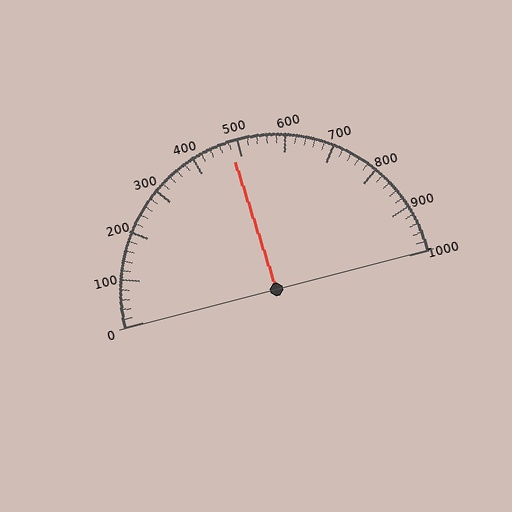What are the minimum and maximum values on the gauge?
The gauge ranges from 0 to 1000.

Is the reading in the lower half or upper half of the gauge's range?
The reading is in the lower half of the range (0 to 1000).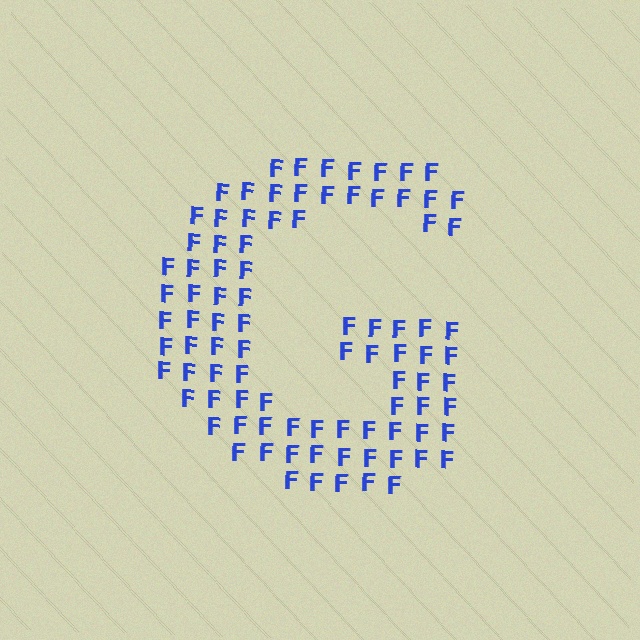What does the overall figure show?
The overall figure shows the letter G.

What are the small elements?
The small elements are letter F's.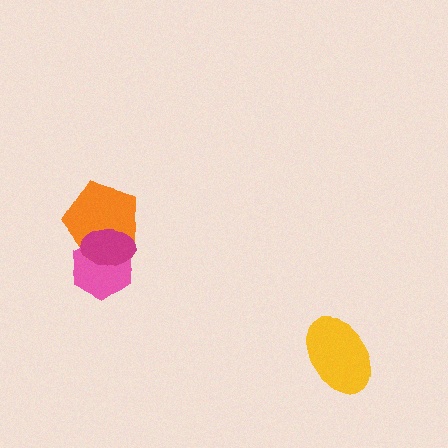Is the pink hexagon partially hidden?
Yes, it is partially covered by another shape.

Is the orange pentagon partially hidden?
Yes, it is partially covered by another shape.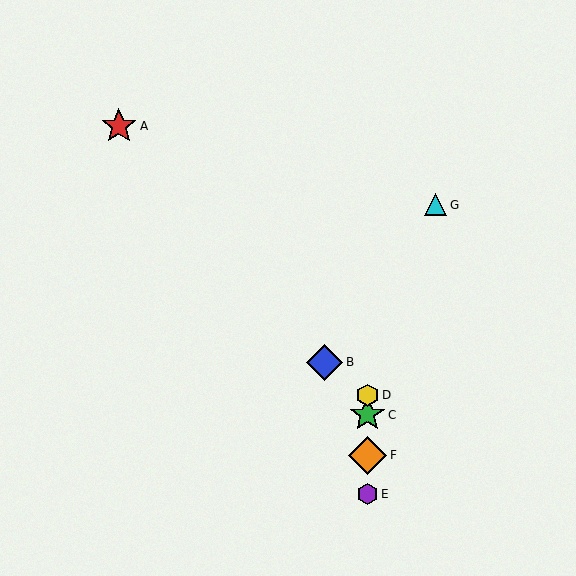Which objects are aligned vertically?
Objects C, D, E, F are aligned vertically.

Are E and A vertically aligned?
No, E is at x≈367 and A is at x≈119.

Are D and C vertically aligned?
Yes, both are at x≈367.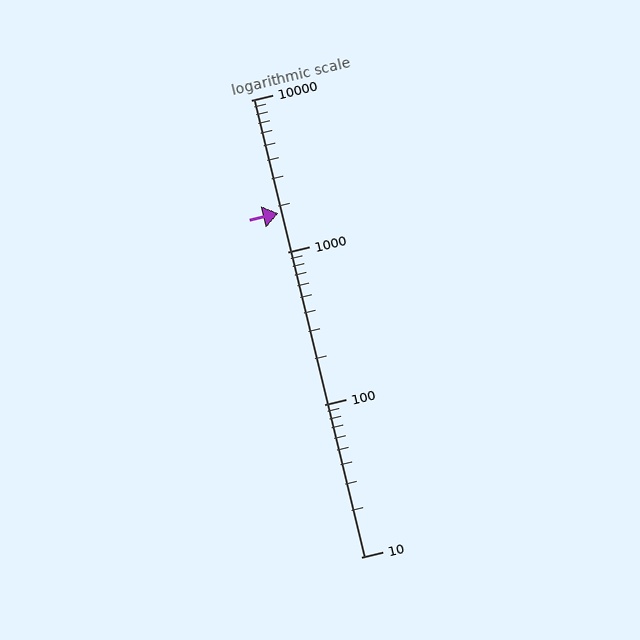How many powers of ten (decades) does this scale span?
The scale spans 3 decades, from 10 to 10000.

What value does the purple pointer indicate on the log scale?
The pointer indicates approximately 1800.